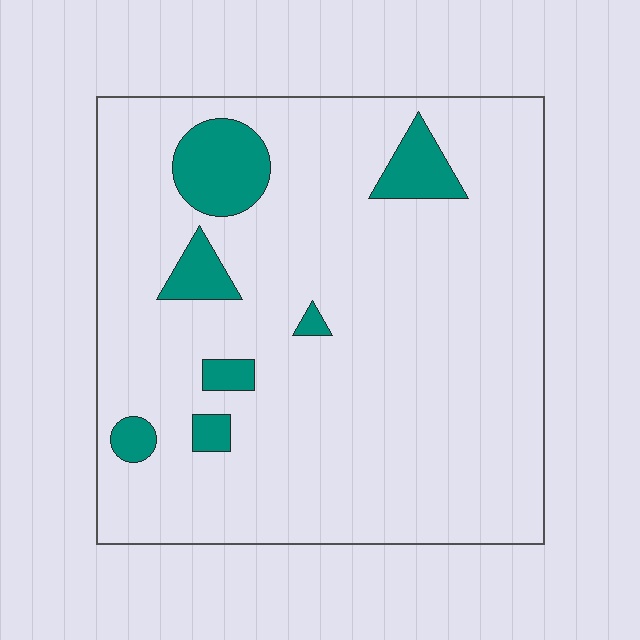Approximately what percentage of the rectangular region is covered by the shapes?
Approximately 10%.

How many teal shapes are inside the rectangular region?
7.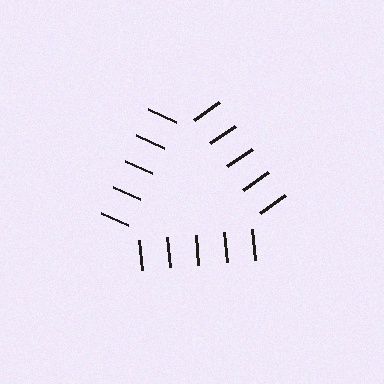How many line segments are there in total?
15 — 5 along each of the 3 edges.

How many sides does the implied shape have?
3 sides — the line-ends trace a triangle.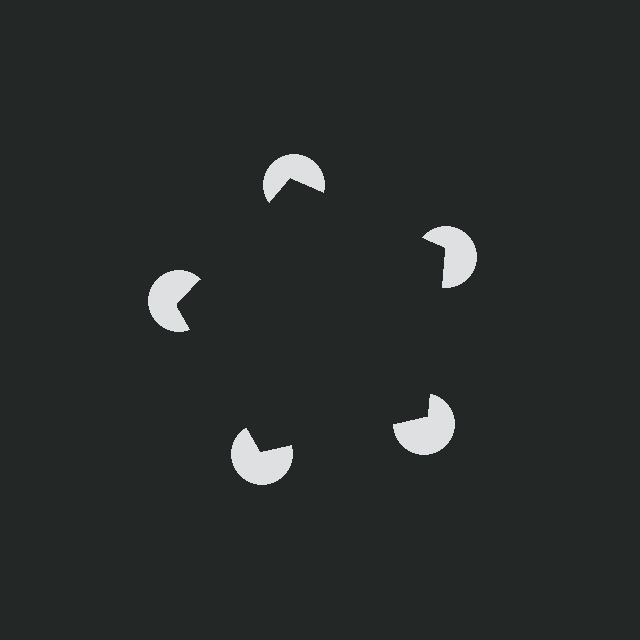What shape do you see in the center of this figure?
An illusory pentagon — its edges are inferred from the aligned wedge cuts in the pac-man discs, not physically drawn.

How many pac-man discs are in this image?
There are 5 — one at each vertex of the illusory pentagon.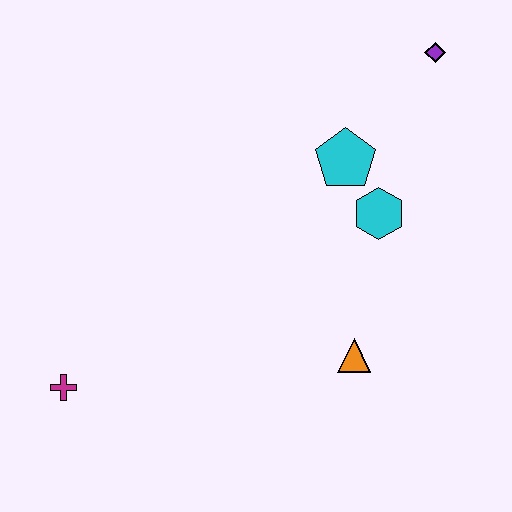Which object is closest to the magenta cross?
The orange triangle is closest to the magenta cross.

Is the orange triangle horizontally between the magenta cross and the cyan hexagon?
Yes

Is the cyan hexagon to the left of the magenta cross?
No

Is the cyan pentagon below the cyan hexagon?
No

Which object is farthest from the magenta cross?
The purple diamond is farthest from the magenta cross.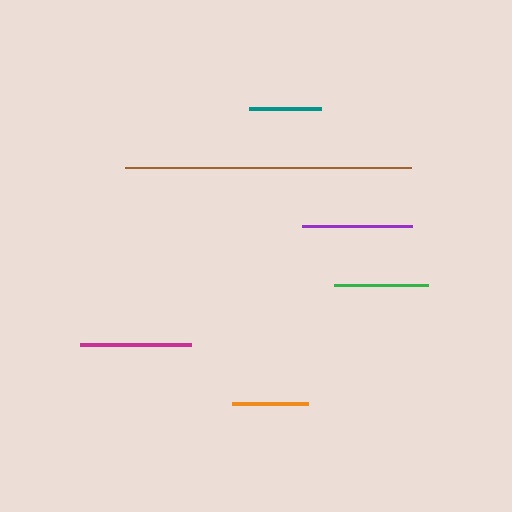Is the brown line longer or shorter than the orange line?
The brown line is longer than the orange line.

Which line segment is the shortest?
The teal line is the shortest at approximately 72 pixels.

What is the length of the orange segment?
The orange segment is approximately 76 pixels long.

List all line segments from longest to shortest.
From longest to shortest: brown, magenta, purple, green, orange, teal.